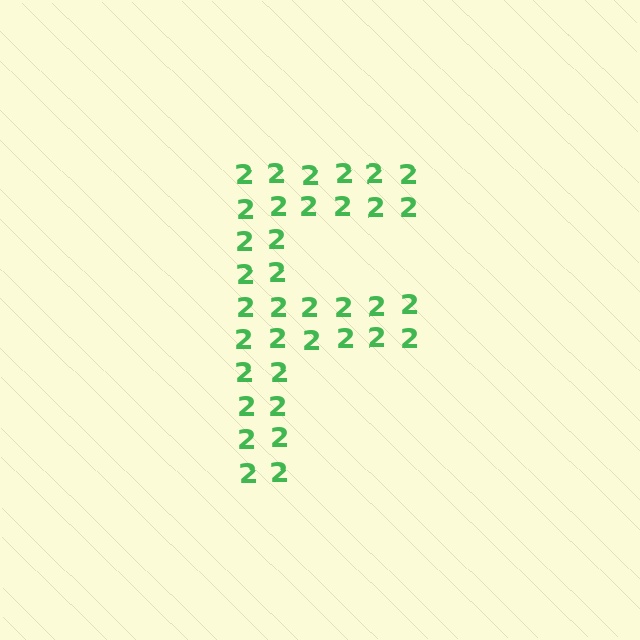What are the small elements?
The small elements are digit 2's.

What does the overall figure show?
The overall figure shows the letter F.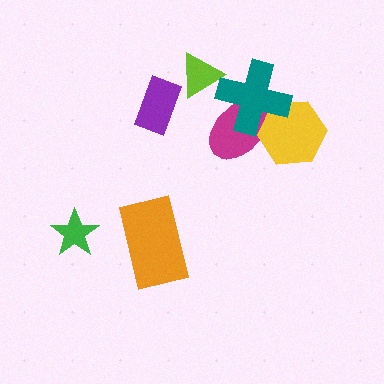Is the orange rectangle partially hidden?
No, no other shape covers it.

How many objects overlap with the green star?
0 objects overlap with the green star.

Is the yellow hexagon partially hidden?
Yes, it is partially covered by another shape.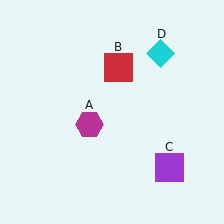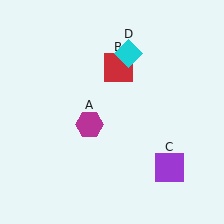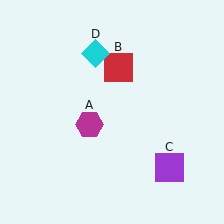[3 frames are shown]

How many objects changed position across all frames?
1 object changed position: cyan diamond (object D).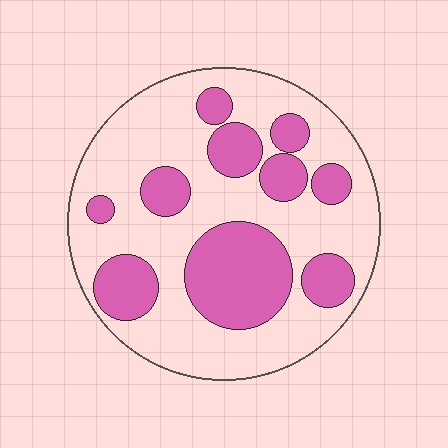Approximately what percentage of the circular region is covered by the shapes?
Approximately 35%.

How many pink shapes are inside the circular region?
10.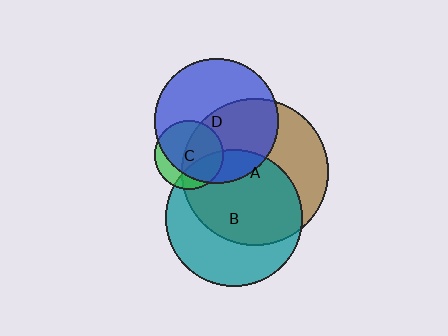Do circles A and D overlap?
Yes.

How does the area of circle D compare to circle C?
Approximately 3.3 times.